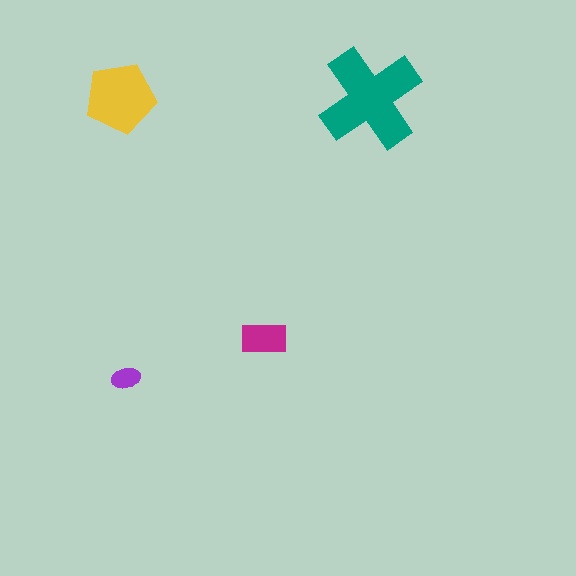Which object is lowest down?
The purple ellipse is bottommost.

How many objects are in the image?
There are 4 objects in the image.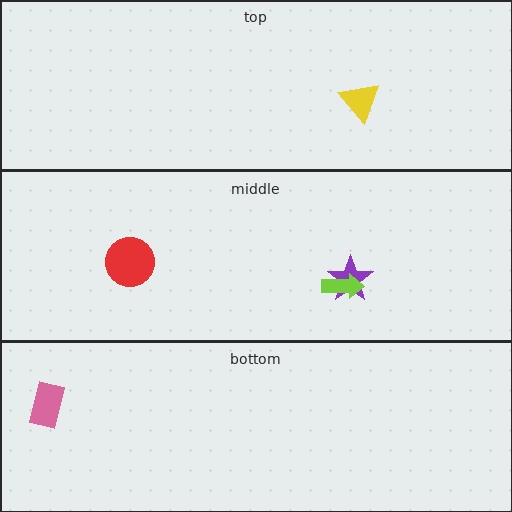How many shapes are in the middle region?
3.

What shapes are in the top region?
The yellow triangle.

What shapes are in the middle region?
The purple star, the lime arrow, the red circle.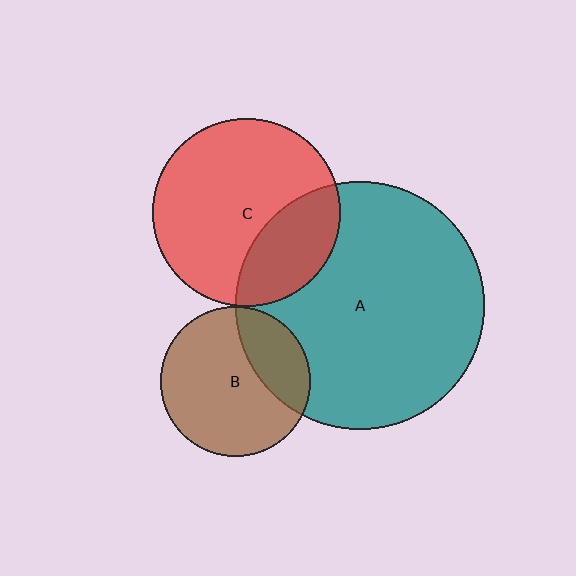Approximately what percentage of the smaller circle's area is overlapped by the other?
Approximately 25%.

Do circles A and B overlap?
Yes.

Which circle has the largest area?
Circle A (teal).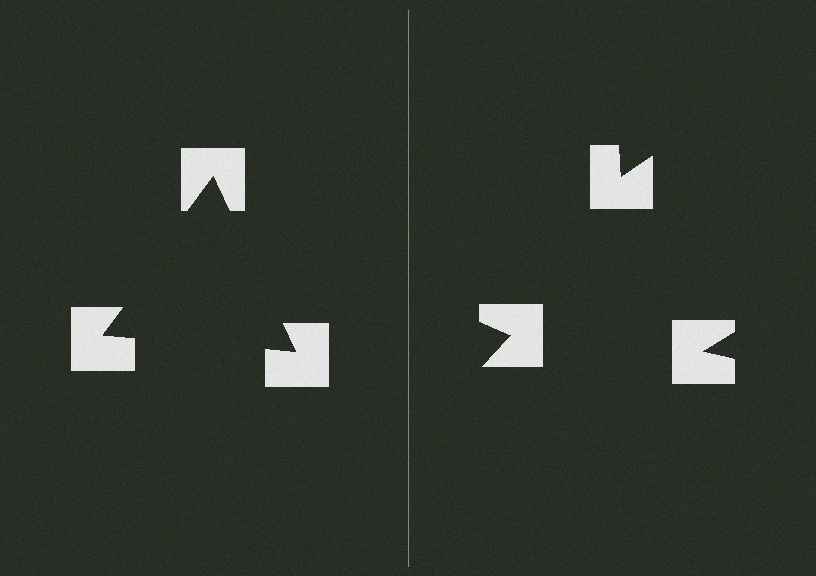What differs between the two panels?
The notched squares are positioned identically on both sides; only the wedge orientations differ. On the left they align to a triangle; on the right they are misaligned.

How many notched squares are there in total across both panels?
6 — 3 on each side.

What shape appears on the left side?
An illusory triangle.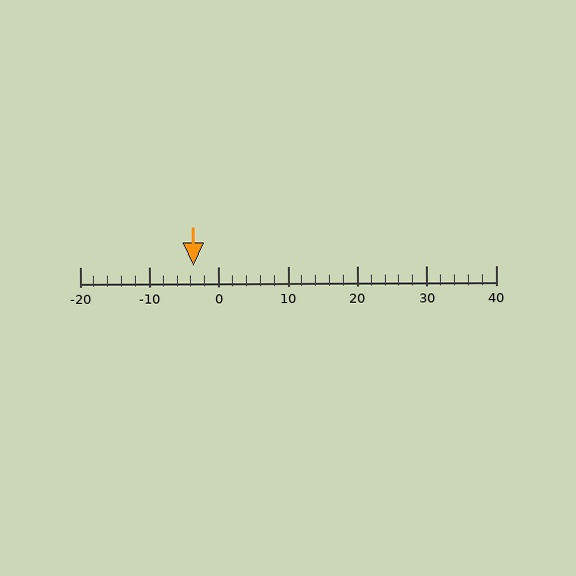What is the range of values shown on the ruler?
The ruler shows values from -20 to 40.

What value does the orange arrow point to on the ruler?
The orange arrow points to approximately -4.